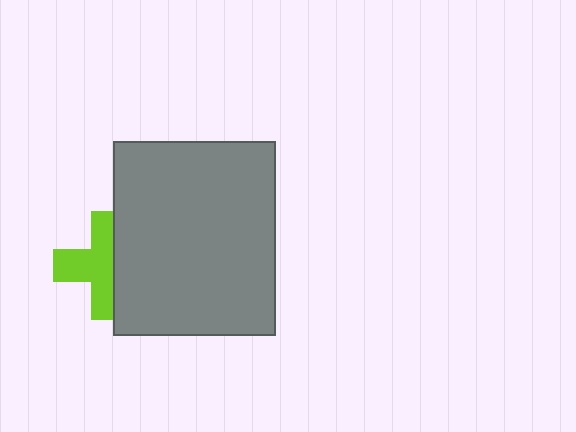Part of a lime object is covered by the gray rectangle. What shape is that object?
It is a cross.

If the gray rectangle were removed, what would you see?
You would see the complete lime cross.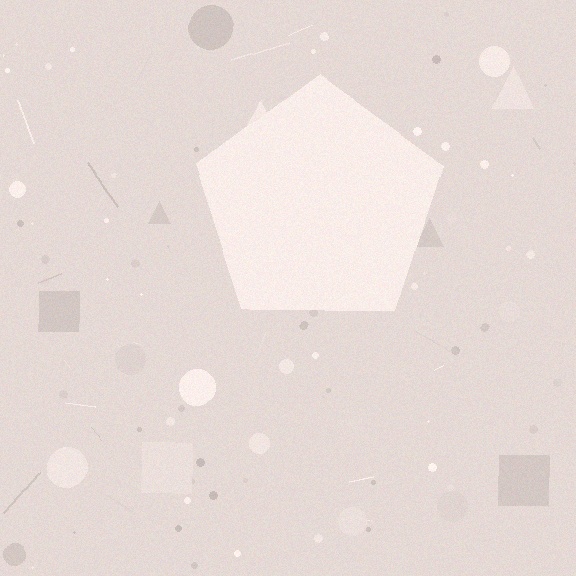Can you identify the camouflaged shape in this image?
The camouflaged shape is a pentagon.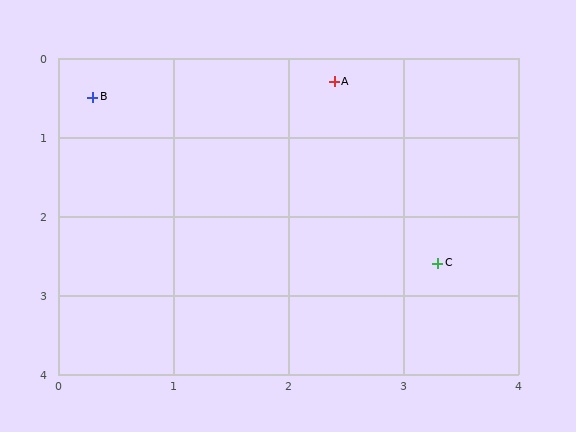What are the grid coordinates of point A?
Point A is at approximately (2.4, 0.3).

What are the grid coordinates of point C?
Point C is at approximately (3.3, 2.6).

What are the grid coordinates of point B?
Point B is at approximately (0.3, 0.5).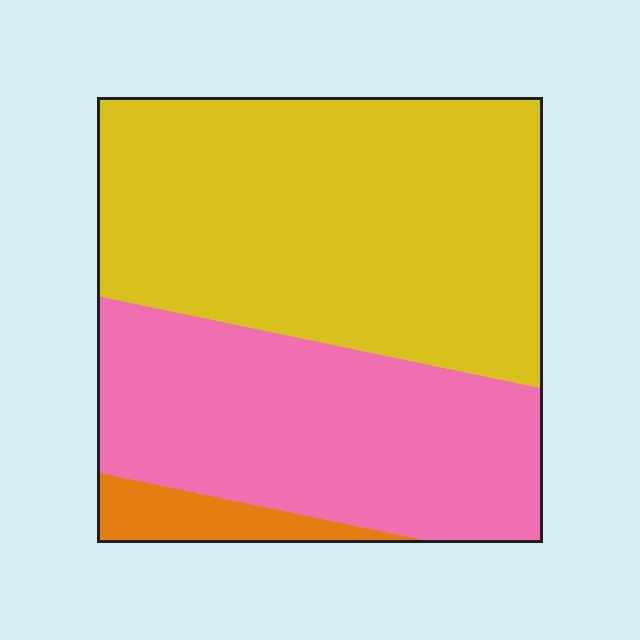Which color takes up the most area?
Yellow, at roughly 55%.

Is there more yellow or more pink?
Yellow.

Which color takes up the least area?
Orange, at roughly 5%.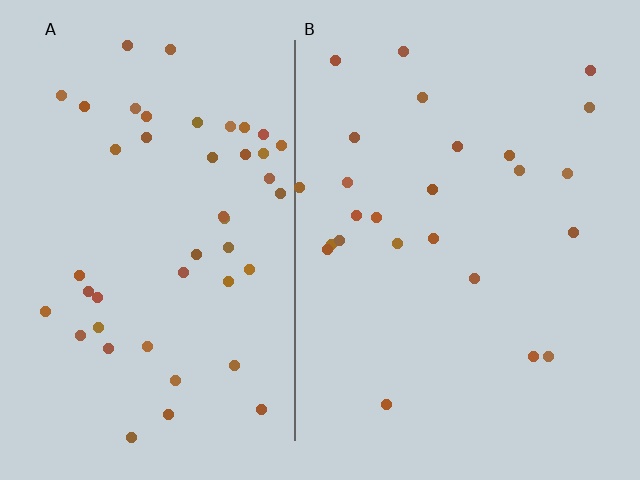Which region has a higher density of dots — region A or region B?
A (the left).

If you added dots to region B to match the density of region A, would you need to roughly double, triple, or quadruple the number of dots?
Approximately double.